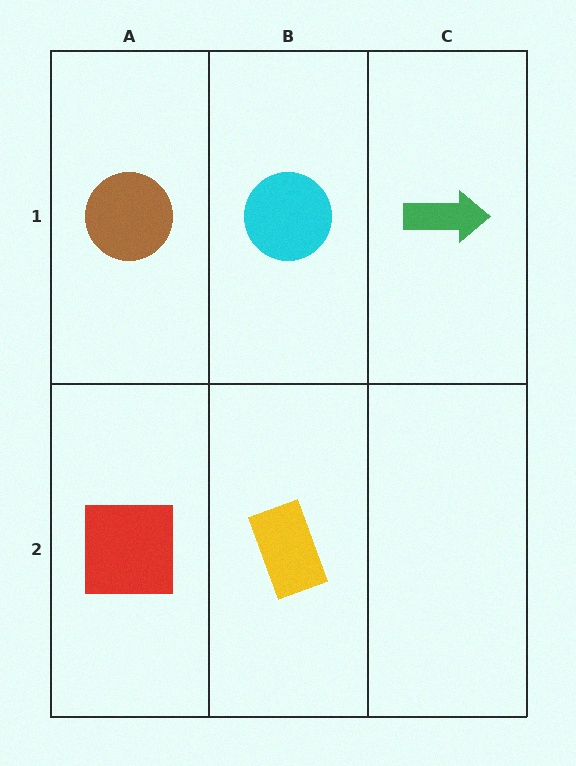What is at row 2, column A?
A red square.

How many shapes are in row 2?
2 shapes.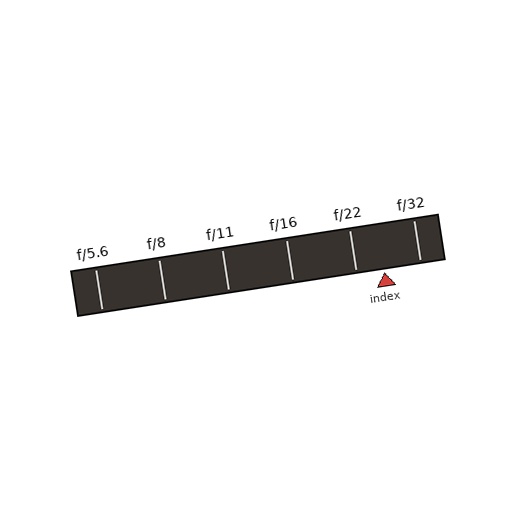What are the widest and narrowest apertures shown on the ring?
The widest aperture shown is f/5.6 and the narrowest is f/32.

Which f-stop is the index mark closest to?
The index mark is closest to f/22.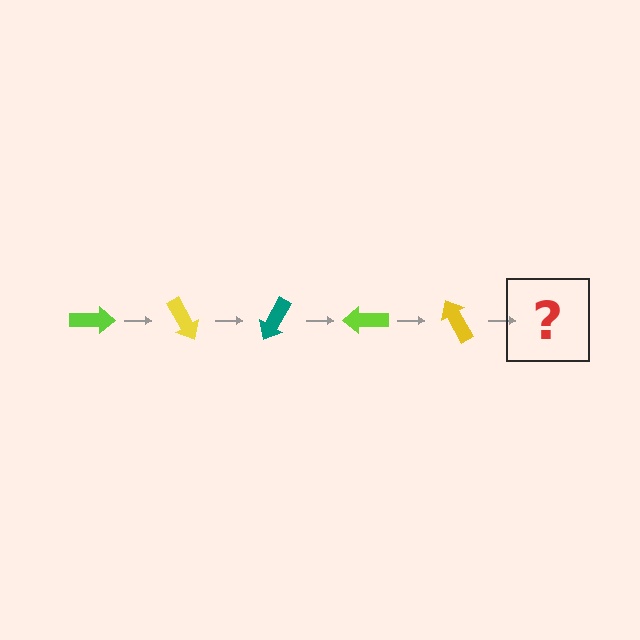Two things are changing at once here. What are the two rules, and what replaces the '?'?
The two rules are that it rotates 60 degrees each step and the color cycles through lime, yellow, and teal. The '?' should be a teal arrow, rotated 300 degrees from the start.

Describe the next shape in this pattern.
It should be a teal arrow, rotated 300 degrees from the start.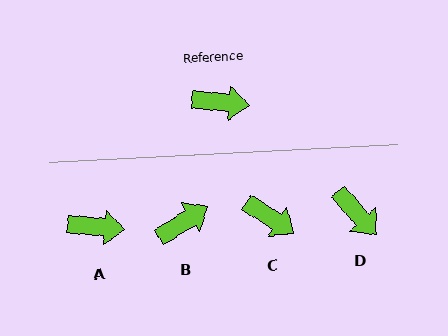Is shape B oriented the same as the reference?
No, it is off by about 37 degrees.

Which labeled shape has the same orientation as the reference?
A.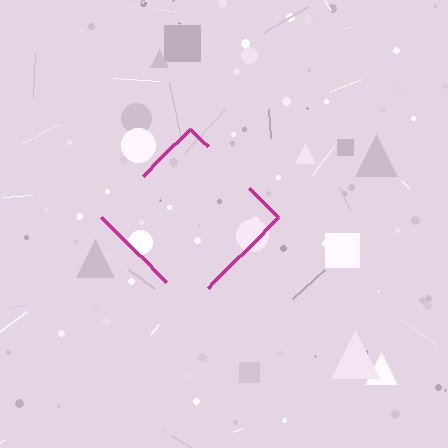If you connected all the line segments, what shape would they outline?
They would outline a diamond.